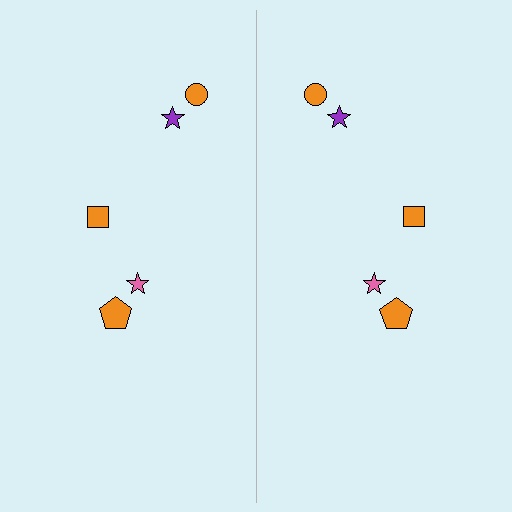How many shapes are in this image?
There are 10 shapes in this image.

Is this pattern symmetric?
Yes, this pattern has bilateral (reflection) symmetry.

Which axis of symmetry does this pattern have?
The pattern has a vertical axis of symmetry running through the center of the image.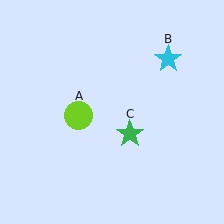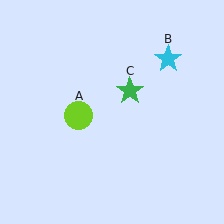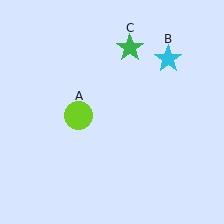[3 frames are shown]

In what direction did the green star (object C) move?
The green star (object C) moved up.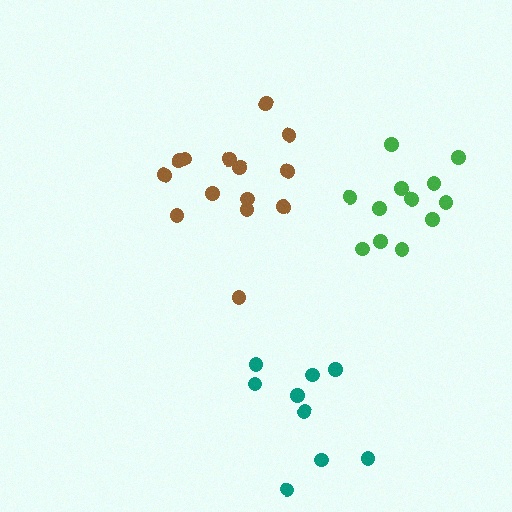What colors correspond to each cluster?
The clusters are colored: brown, green, teal.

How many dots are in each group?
Group 1: 14 dots, Group 2: 13 dots, Group 3: 9 dots (36 total).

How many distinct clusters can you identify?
There are 3 distinct clusters.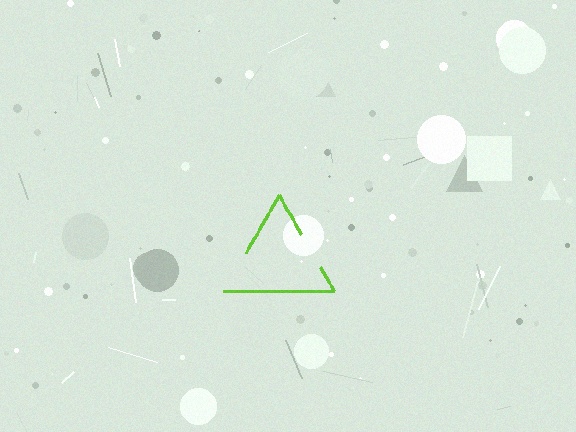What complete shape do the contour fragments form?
The contour fragments form a triangle.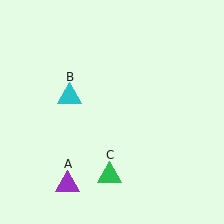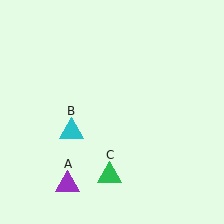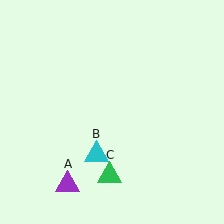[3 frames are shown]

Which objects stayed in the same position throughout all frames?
Purple triangle (object A) and green triangle (object C) remained stationary.